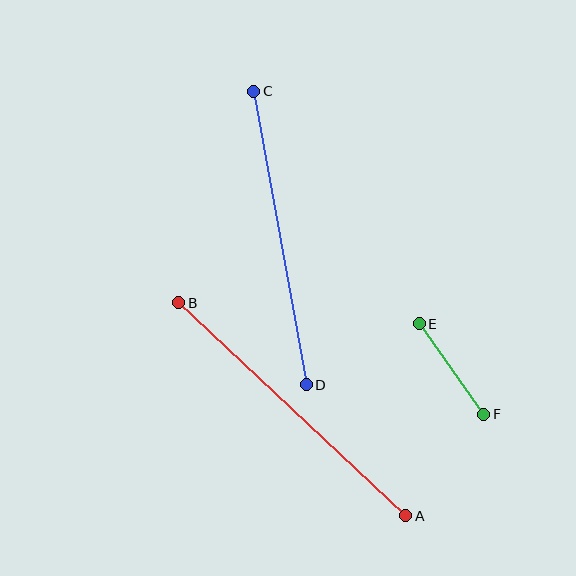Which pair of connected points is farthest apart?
Points A and B are farthest apart.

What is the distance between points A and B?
The distance is approximately 311 pixels.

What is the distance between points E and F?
The distance is approximately 111 pixels.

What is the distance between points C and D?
The distance is approximately 298 pixels.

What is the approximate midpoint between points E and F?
The midpoint is at approximately (451, 369) pixels.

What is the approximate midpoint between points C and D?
The midpoint is at approximately (280, 238) pixels.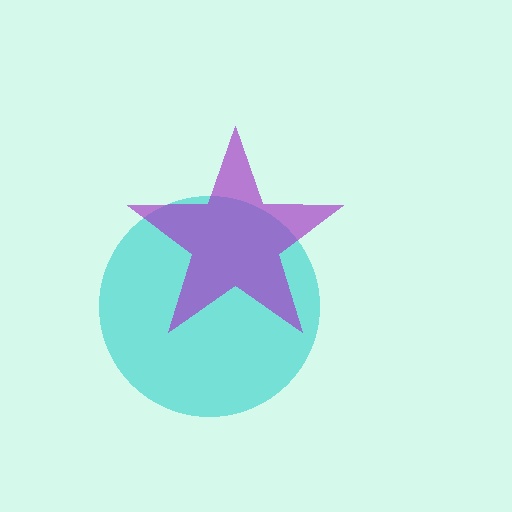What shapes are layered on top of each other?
The layered shapes are: a cyan circle, a purple star.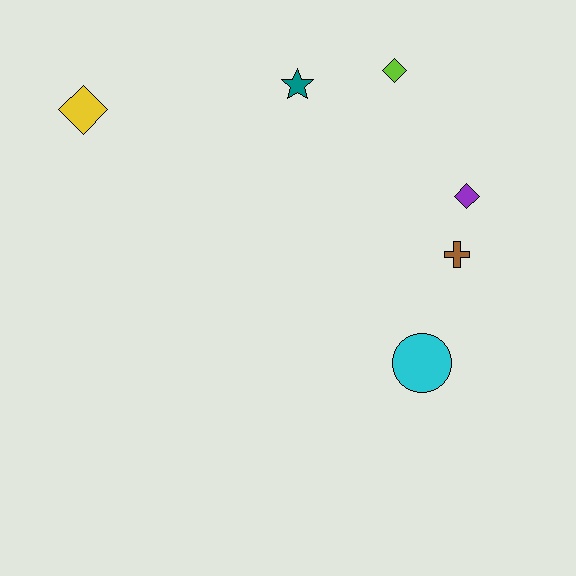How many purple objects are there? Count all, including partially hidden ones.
There is 1 purple object.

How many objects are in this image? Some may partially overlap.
There are 6 objects.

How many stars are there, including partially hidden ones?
There is 1 star.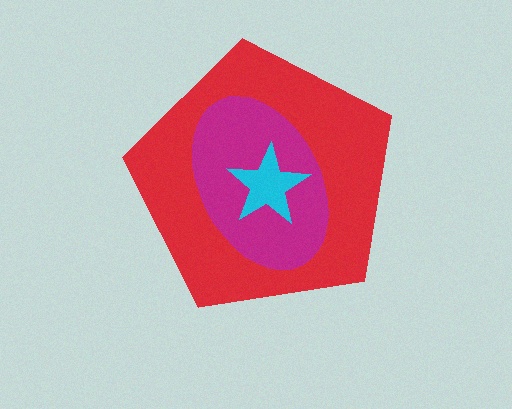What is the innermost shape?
The cyan star.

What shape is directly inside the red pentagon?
The magenta ellipse.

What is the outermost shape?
The red pentagon.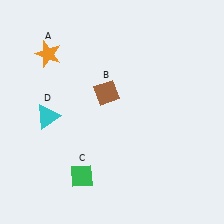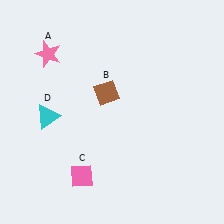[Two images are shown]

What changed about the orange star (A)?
In Image 1, A is orange. In Image 2, it changed to pink.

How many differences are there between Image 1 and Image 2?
There are 2 differences between the two images.